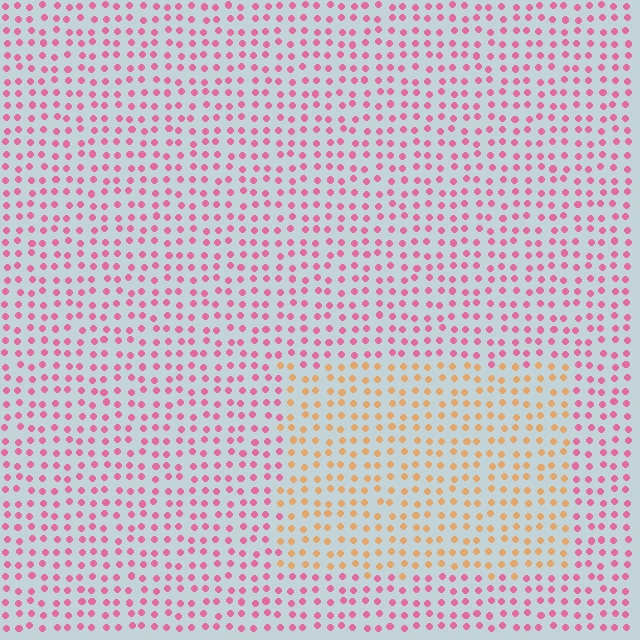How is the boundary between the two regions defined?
The boundary is defined purely by a slight shift in hue (about 57 degrees). Spacing, size, and orientation are identical on both sides.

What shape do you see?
I see a rectangle.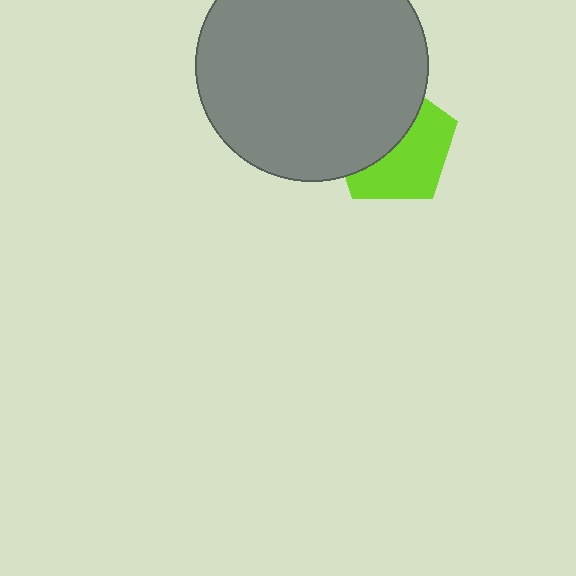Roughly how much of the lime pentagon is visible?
About half of it is visible (roughly 51%).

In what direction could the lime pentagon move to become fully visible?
The lime pentagon could move toward the lower-right. That would shift it out from behind the gray circle entirely.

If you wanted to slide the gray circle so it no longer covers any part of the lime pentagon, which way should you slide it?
Slide it toward the upper-left — that is the most direct way to separate the two shapes.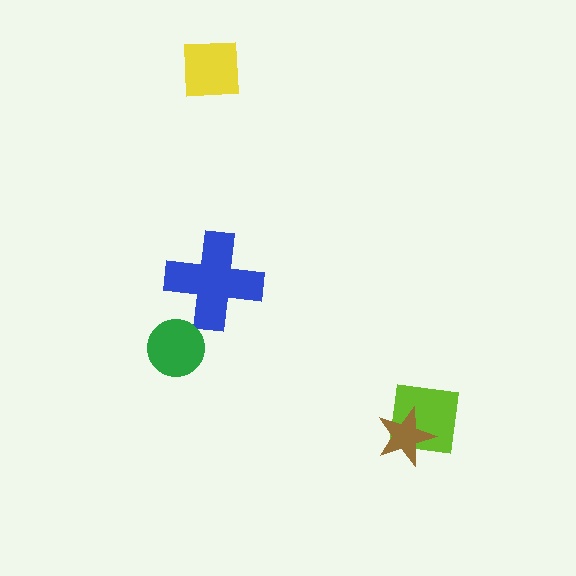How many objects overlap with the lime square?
1 object overlaps with the lime square.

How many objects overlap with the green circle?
0 objects overlap with the green circle.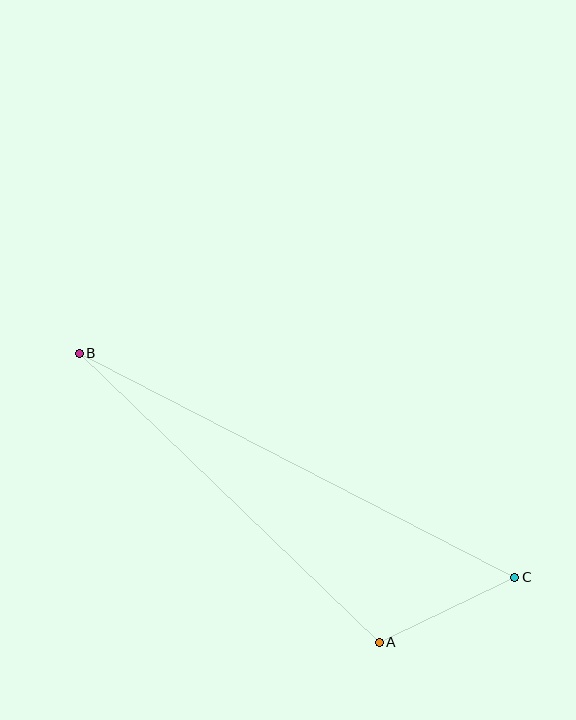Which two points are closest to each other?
Points A and C are closest to each other.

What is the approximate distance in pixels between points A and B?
The distance between A and B is approximately 417 pixels.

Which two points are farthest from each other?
Points B and C are farthest from each other.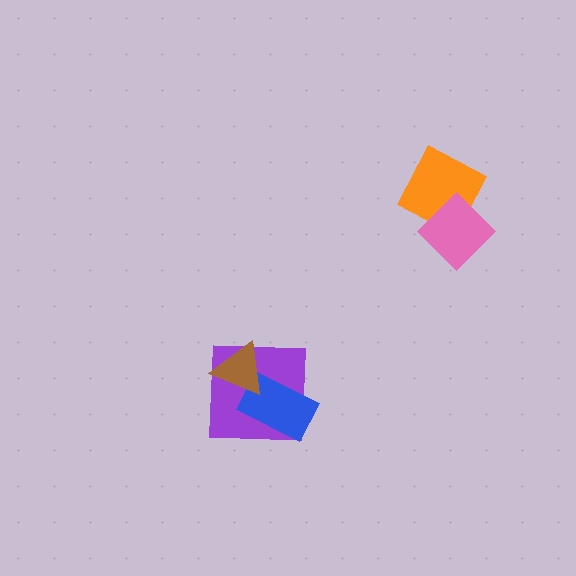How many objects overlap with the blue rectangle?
2 objects overlap with the blue rectangle.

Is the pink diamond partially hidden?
No, no other shape covers it.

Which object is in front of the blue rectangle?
The brown triangle is in front of the blue rectangle.